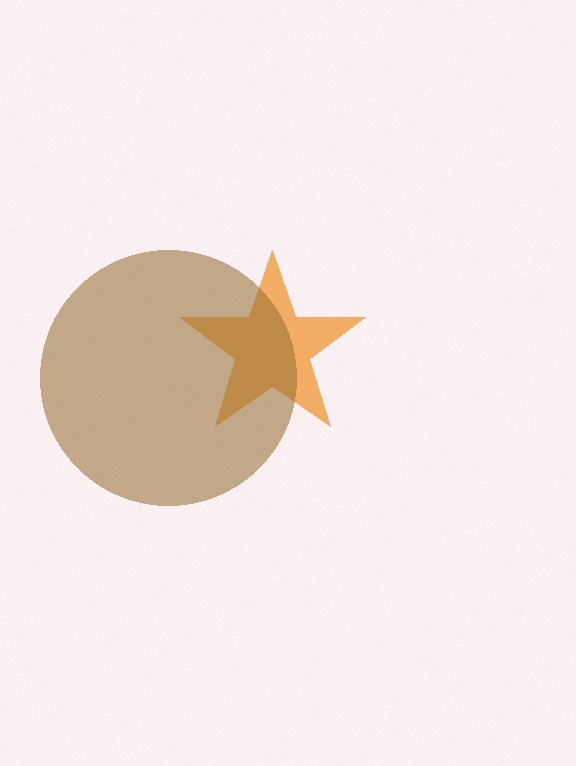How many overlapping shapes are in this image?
There are 2 overlapping shapes in the image.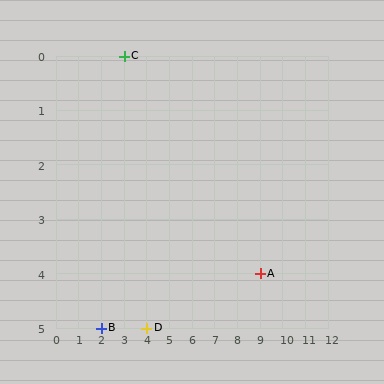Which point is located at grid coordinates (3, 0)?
Point C is at (3, 0).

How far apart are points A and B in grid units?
Points A and B are 7 columns and 1 row apart (about 7.1 grid units diagonally).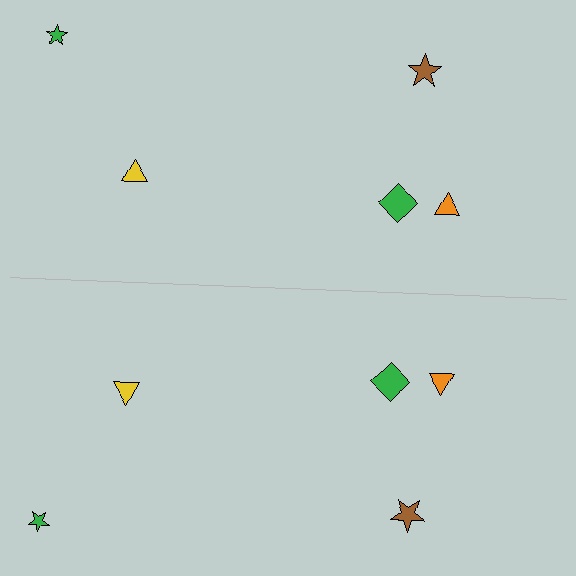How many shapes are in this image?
There are 10 shapes in this image.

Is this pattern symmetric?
Yes, this pattern has bilateral (reflection) symmetry.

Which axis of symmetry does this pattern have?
The pattern has a horizontal axis of symmetry running through the center of the image.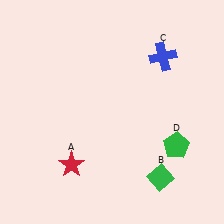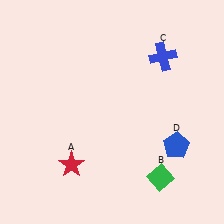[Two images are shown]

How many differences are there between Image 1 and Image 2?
There is 1 difference between the two images.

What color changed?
The pentagon (D) changed from green in Image 1 to blue in Image 2.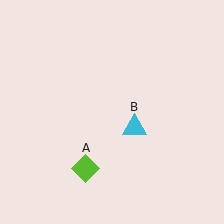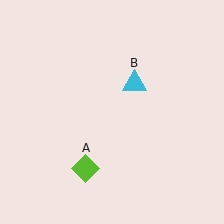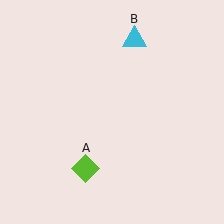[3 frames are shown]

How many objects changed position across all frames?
1 object changed position: cyan triangle (object B).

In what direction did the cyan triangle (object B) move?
The cyan triangle (object B) moved up.